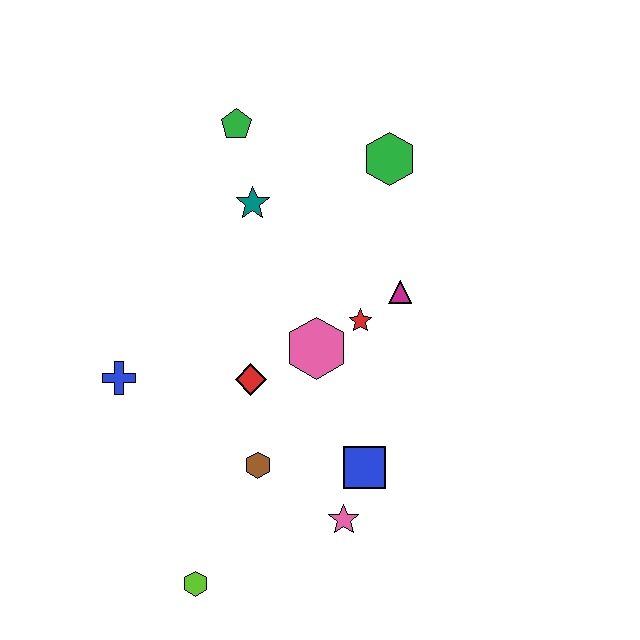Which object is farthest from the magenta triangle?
The lime hexagon is farthest from the magenta triangle.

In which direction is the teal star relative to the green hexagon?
The teal star is to the left of the green hexagon.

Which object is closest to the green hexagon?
The magenta triangle is closest to the green hexagon.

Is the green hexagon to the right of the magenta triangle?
No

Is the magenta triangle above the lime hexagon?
Yes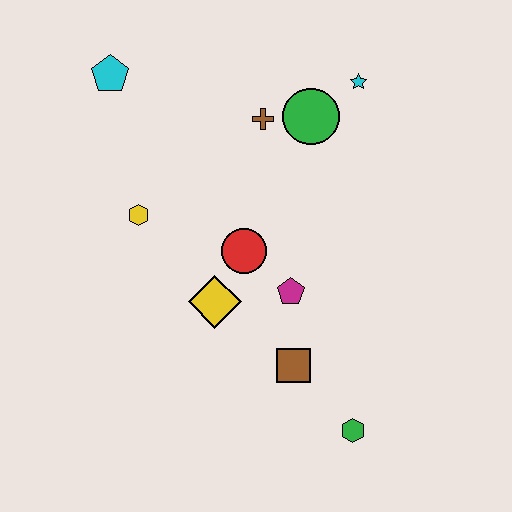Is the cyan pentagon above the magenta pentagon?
Yes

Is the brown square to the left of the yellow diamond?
No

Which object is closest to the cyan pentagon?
The yellow hexagon is closest to the cyan pentagon.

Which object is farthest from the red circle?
The cyan pentagon is farthest from the red circle.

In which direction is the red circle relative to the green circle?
The red circle is below the green circle.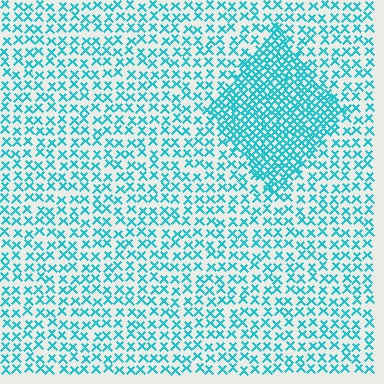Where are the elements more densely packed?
The elements are more densely packed inside the diamond boundary.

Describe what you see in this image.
The image contains small cyan elements arranged at two different densities. A diamond-shaped region is visible where the elements are more densely packed than the surrounding area.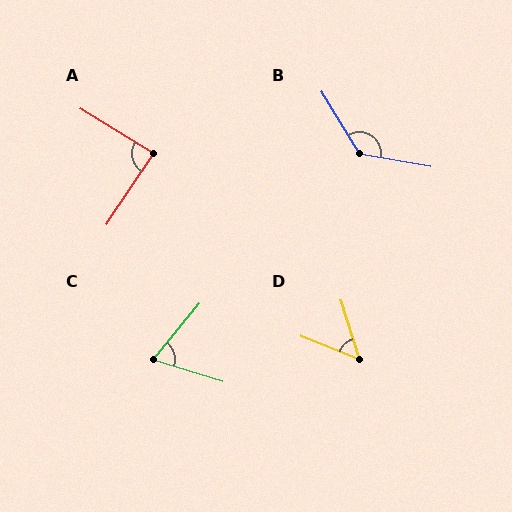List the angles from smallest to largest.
D (51°), C (68°), A (88°), B (131°).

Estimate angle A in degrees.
Approximately 88 degrees.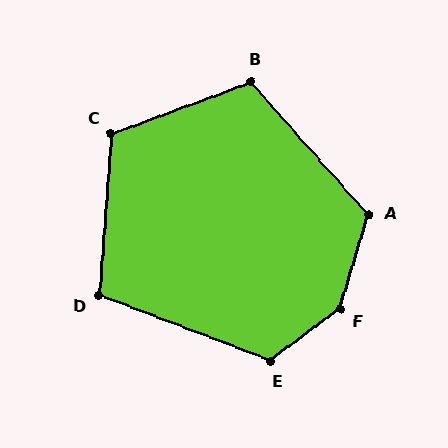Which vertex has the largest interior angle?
F, at approximately 143 degrees.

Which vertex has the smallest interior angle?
D, at approximately 106 degrees.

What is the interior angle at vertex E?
Approximately 123 degrees (obtuse).